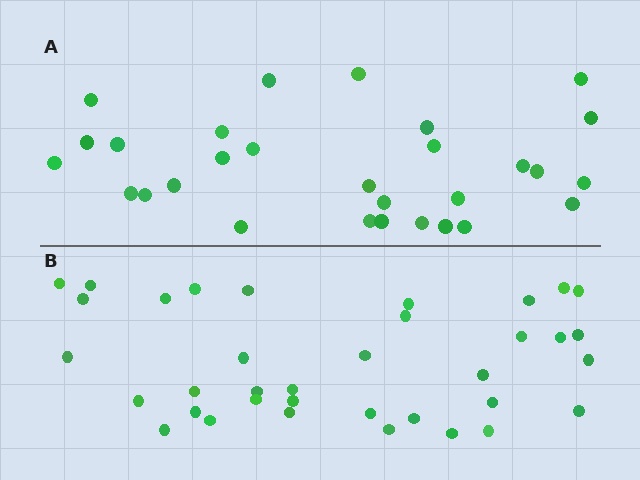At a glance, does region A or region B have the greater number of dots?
Region B (the bottom region) has more dots.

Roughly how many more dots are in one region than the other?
Region B has roughly 8 or so more dots than region A.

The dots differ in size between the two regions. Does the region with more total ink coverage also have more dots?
No. Region A has more total ink coverage because its dots are larger, but region B actually contains more individual dots. Total area can be misleading — the number of items is what matters here.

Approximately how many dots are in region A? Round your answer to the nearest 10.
About 30 dots. (The exact count is 29, which rounds to 30.)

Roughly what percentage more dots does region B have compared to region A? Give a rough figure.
About 25% more.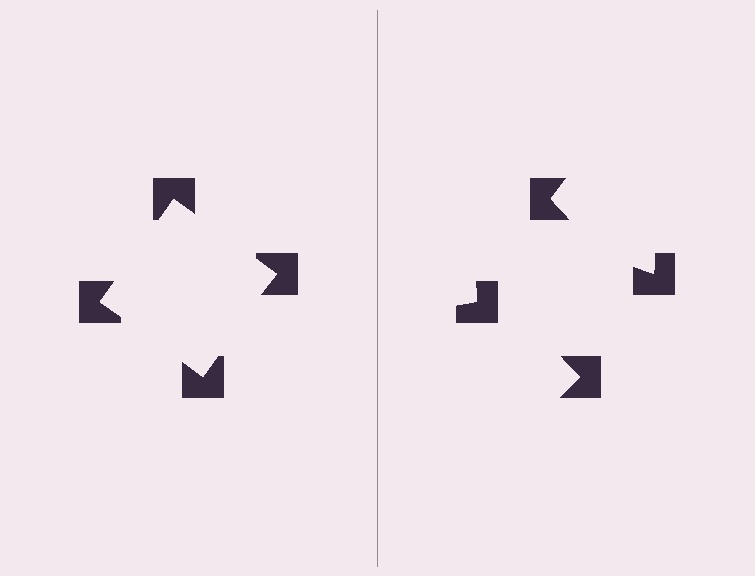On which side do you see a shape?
An illusory square appears on the left side. On the right side the wedge cuts are rotated, so no coherent shape forms.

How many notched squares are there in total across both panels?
8 — 4 on each side.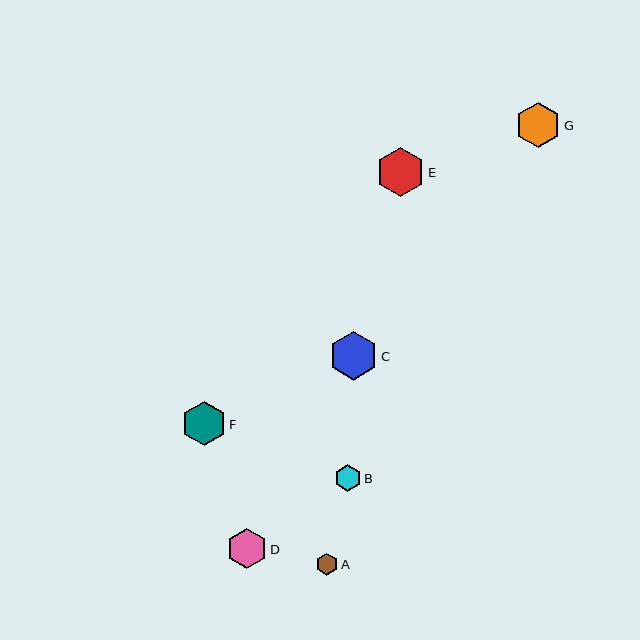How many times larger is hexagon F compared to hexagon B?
Hexagon F is approximately 1.7 times the size of hexagon B.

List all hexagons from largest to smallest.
From largest to smallest: C, E, G, F, D, B, A.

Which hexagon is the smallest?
Hexagon A is the smallest with a size of approximately 22 pixels.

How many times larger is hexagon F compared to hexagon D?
Hexagon F is approximately 1.1 times the size of hexagon D.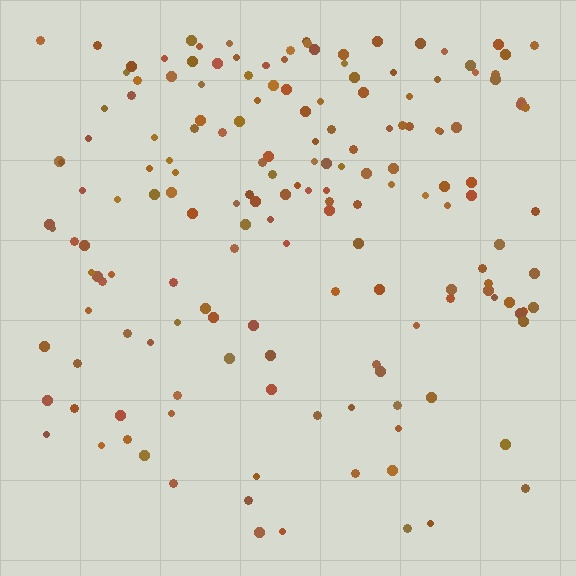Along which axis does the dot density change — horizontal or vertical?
Vertical.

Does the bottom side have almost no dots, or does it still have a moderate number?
Still a moderate number, just noticeably fewer than the top.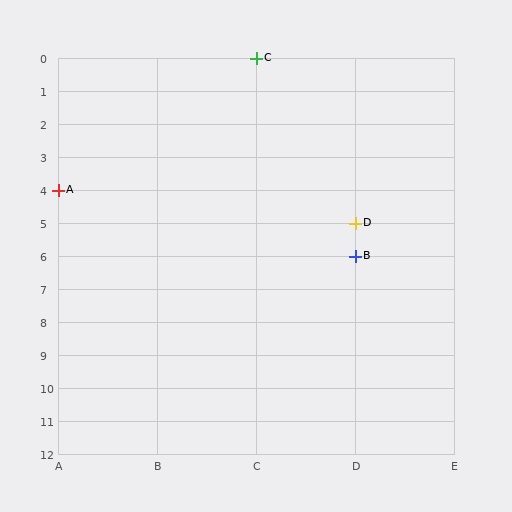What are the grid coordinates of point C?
Point C is at grid coordinates (C, 0).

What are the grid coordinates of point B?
Point B is at grid coordinates (D, 6).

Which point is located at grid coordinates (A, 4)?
Point A is at (A, 4).